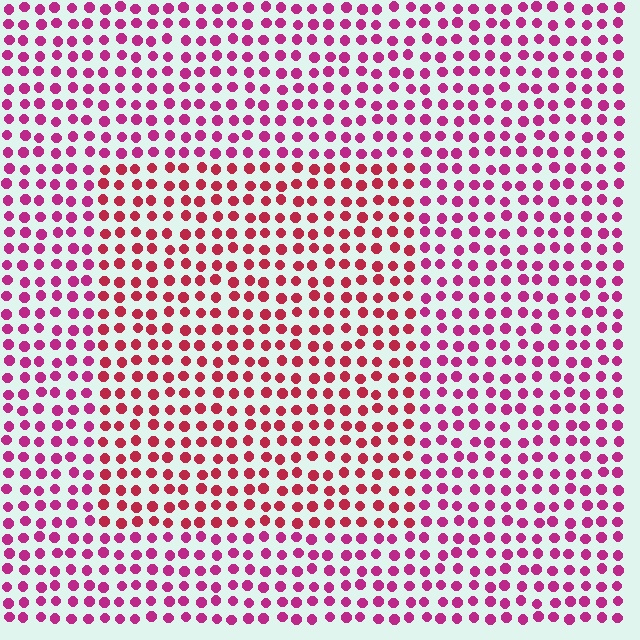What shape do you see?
I see a rectangle.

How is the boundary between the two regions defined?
The boundary is defined purely by a slight shift in hue (about 26 degrees). Spacing, size, and orientation are identical on both sides.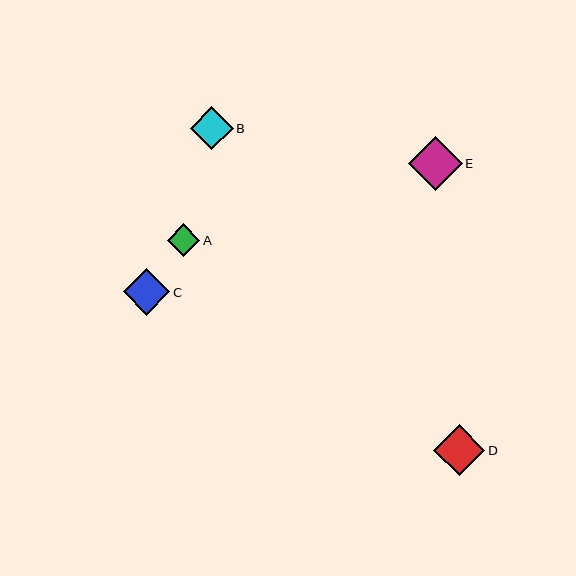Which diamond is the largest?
Diamond E is the largest with a size of approximately 54 pixels.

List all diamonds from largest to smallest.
From largest to smallest: E, D, C, B, A.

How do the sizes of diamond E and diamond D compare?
Diamond E and diamond D are approximately the same size.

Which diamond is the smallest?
Diamond A is the smallest with a size of approximately 33 pixels.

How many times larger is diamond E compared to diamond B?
Diamond E is approximately 1.3 times the size of diamond B.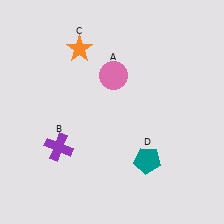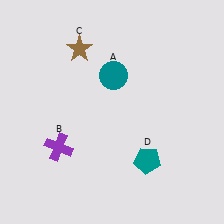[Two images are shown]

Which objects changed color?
A changed from pink to teal. C changed from orange to brown.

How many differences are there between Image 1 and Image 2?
There are 2 differences between the two images.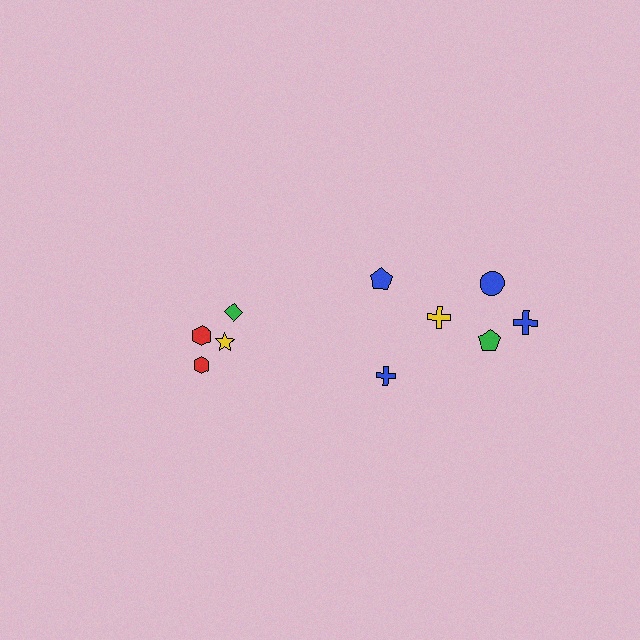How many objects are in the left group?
There are 4 objects.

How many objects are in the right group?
There are 6 objects.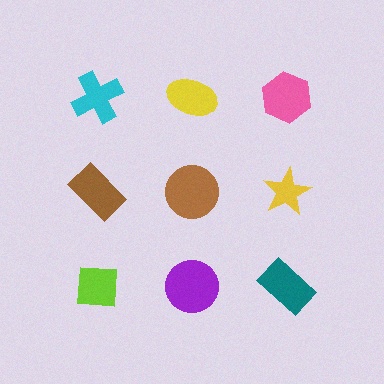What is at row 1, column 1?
A cyan cross.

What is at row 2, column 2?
A brown circle.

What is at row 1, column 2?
A yellow ellipse.